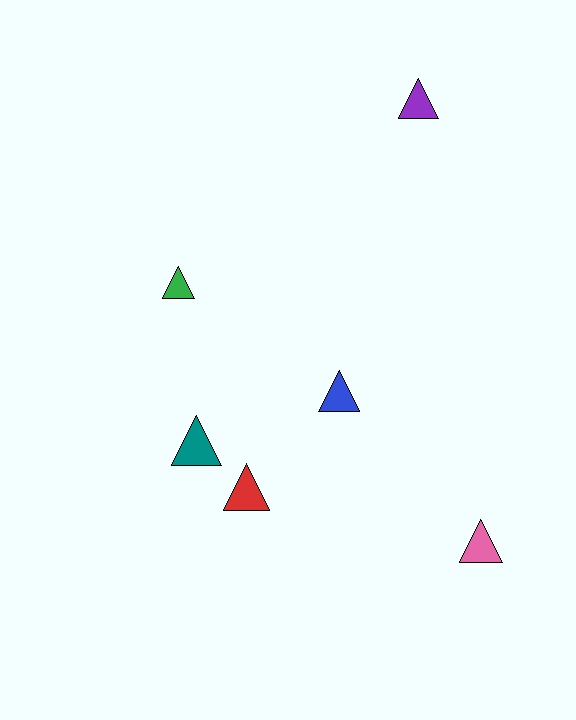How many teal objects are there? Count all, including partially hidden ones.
There is 1 teal object.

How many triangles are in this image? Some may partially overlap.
There are 6 triangles.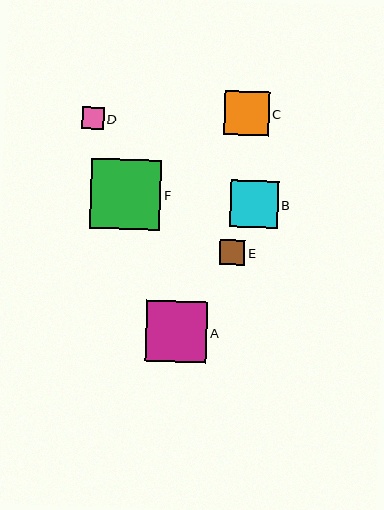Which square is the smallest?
Square D is the smallest with a size of approximately 21 pixels.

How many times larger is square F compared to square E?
Square F is approximately 2.8 times the size of square E.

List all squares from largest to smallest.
From largest to smallest: F, A, B, C, E, D.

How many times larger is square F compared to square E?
Square F is approximately 2.8 times the size of square E.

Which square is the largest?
Square F is the largest with a size of approximately 70 pixels.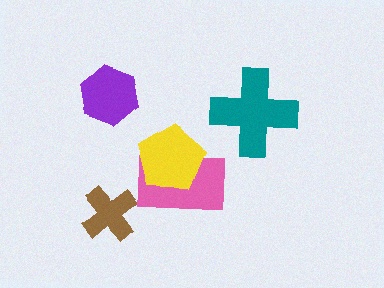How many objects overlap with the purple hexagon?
0 objects overlap with the purple hexagon.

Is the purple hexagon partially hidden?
No, no other shape covers it.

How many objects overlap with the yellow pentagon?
1 object overlaps with the yellow pentagon.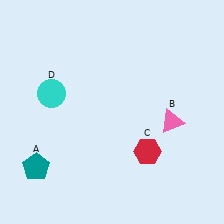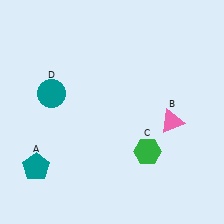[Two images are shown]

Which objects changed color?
C changed from red to green. D changed from cyan to teal.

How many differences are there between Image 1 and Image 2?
There are 2 differences between the two images.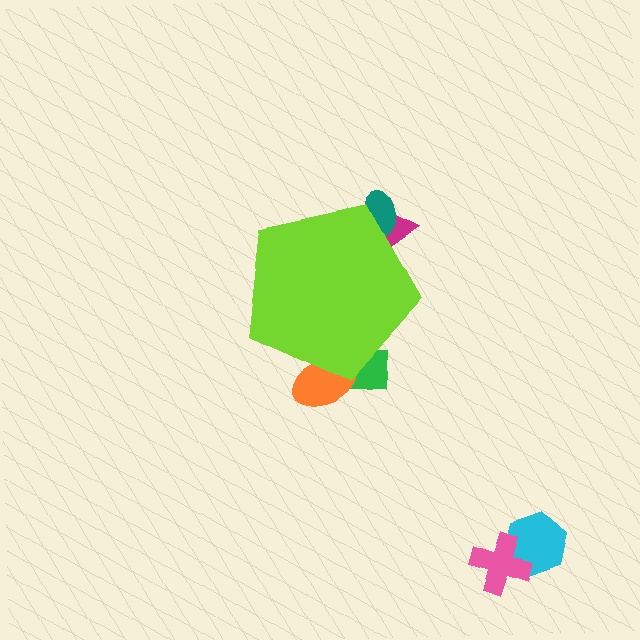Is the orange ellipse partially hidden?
Yes, the orange ellipse is partially hidden behind the lime pentagon.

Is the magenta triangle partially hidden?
Yes, the magenta triangle is partially hidden behind the lime pentagon.